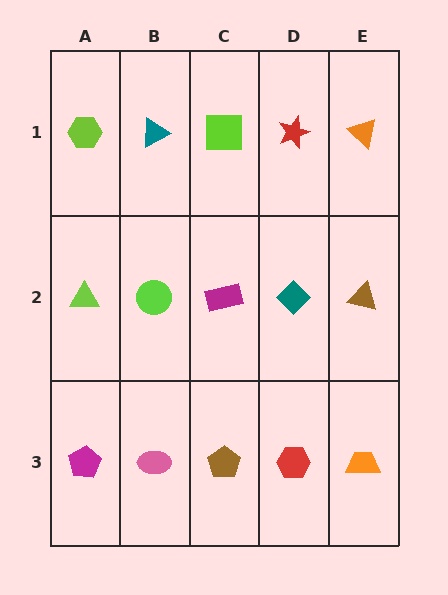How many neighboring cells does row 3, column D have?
3.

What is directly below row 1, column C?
A magenta rectangle.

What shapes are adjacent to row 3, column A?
A lime triangle (row 2, column A), a pink ellipse (row 3, column B).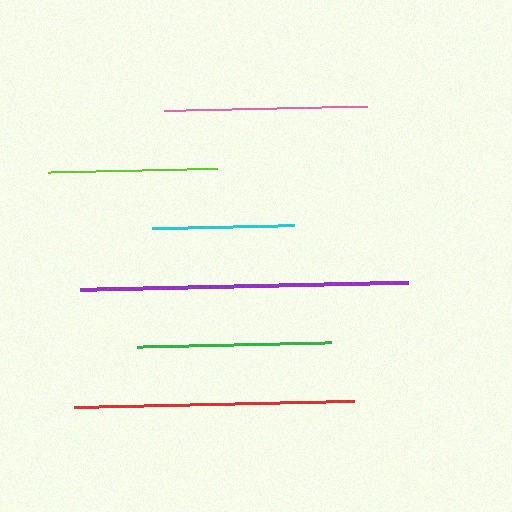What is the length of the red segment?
The red segment is approximately 280 pixels long.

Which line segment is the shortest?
The cyan line is the shortest at approximately 142 pixels.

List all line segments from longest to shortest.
From longest to shortest: purple, red, pink, green, lime, cyan.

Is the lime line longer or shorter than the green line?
The green line is longer than the lime line.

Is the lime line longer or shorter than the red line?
The red line is longer than the lime line.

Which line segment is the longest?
The purple line is the longest at approximately 328 pixels.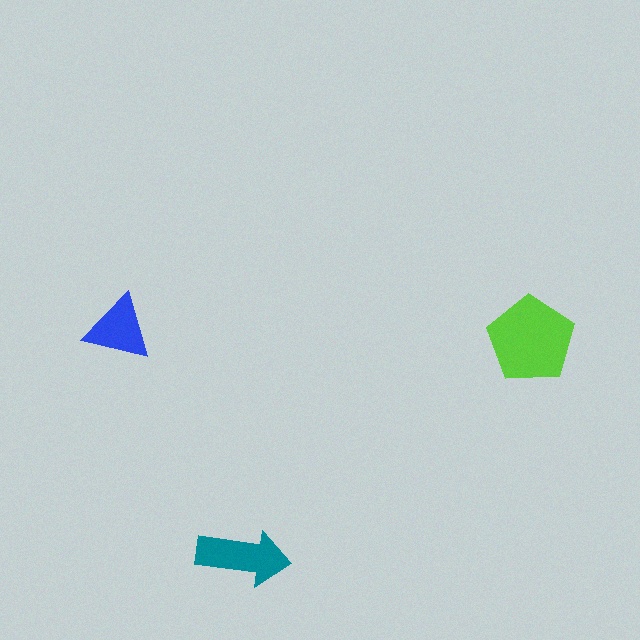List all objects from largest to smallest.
The lime pentagon, the teal arrow, the blue triangle.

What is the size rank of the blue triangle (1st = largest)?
3rd.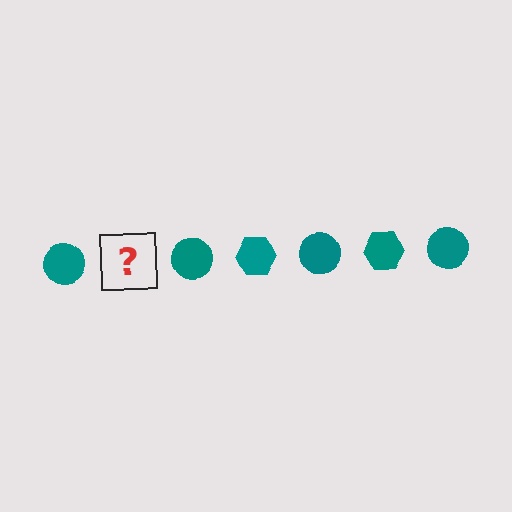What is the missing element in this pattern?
The missing element is a teal hexagon.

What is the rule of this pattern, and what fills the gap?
The rule is that the pattern cycles through circle, hexagon shapes in teal. The gap should be filled with a teal hexagon.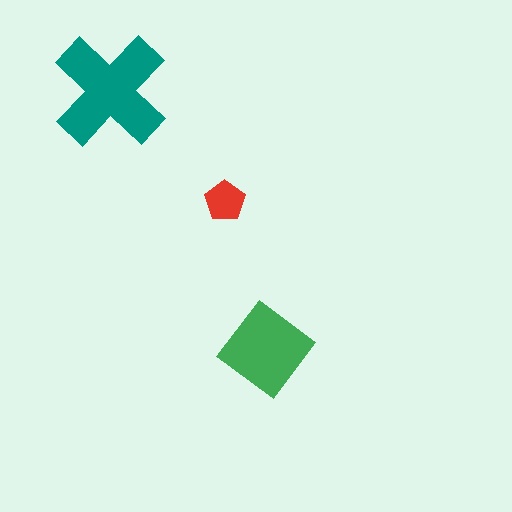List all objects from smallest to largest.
The red pentagon, the green diamond, the teal cross.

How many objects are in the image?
There are 3 objects in the image.